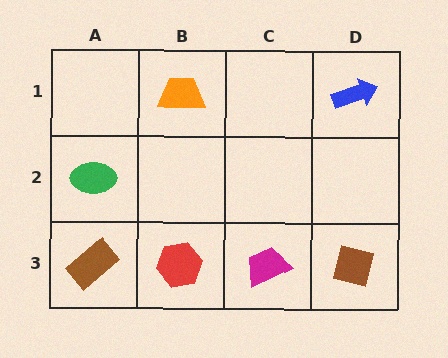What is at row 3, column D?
A brown square.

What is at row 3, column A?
A brown rectangle.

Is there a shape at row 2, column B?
No, that cell is empty.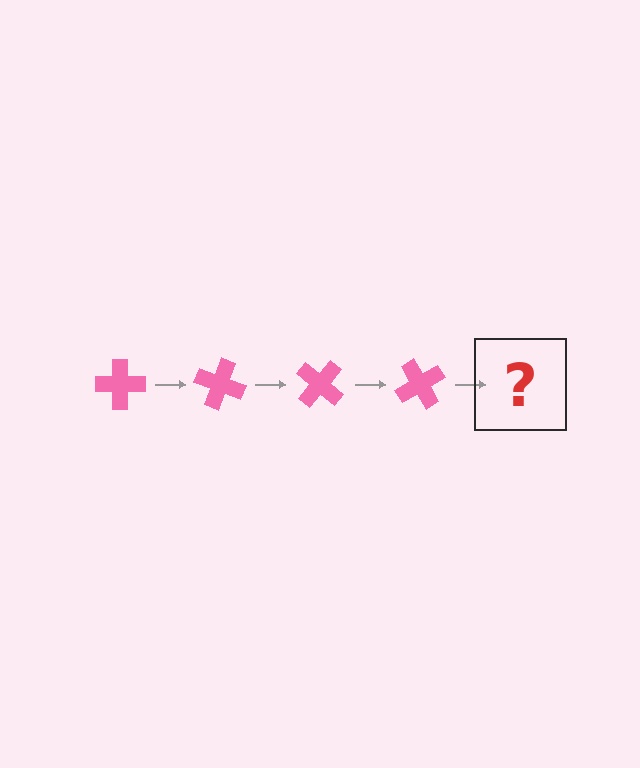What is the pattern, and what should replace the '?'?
The pattern is that the cross rotates 20 degrees each step. The '?' should be a pink cross rotated 80 degrees.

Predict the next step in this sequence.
The next step is a pink cross rotated 80 degrees.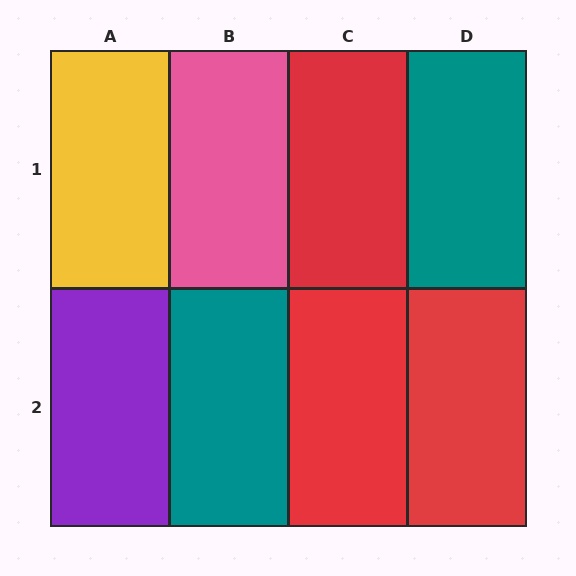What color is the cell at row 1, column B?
Pink.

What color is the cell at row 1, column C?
Red.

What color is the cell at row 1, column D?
Teal.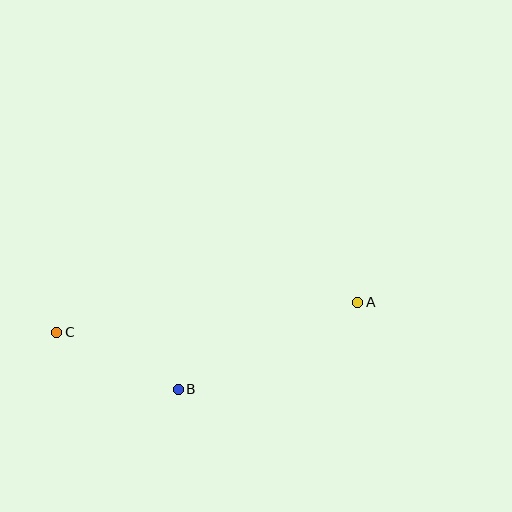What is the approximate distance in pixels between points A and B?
The distance between A and B is approximately 199 pixels.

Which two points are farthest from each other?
Points A and C are farthest from each other.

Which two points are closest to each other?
Points B and C are closest to each other.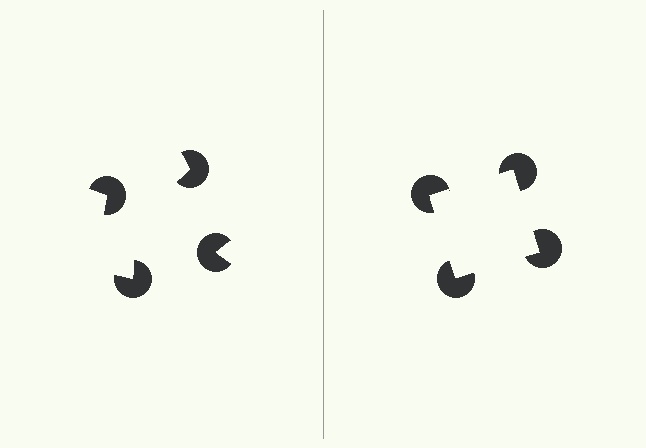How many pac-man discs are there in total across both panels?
8 — 4 on each side.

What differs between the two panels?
The pac-man discs are positioned identically on both sides; only the wedge orientations differ. On the right they align to a square; on the left they are misaligned.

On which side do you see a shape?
An illusory square appears on the right side. On the left side the wedge cuts are rotated, so no coherent shape forms.